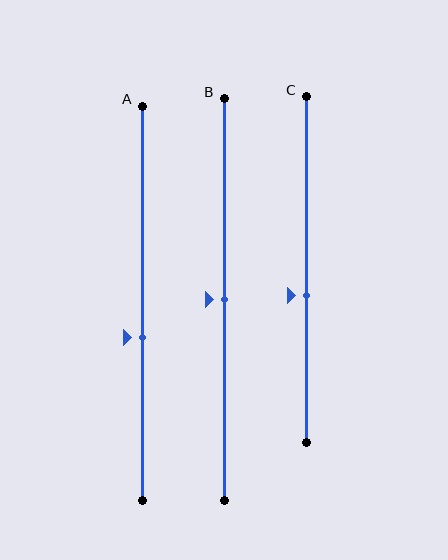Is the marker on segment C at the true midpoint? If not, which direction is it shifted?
No, the marker on segment C is shifted downward by about 8% of the segment length.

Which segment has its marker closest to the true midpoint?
Segment B has its marker closest to the true midpoint.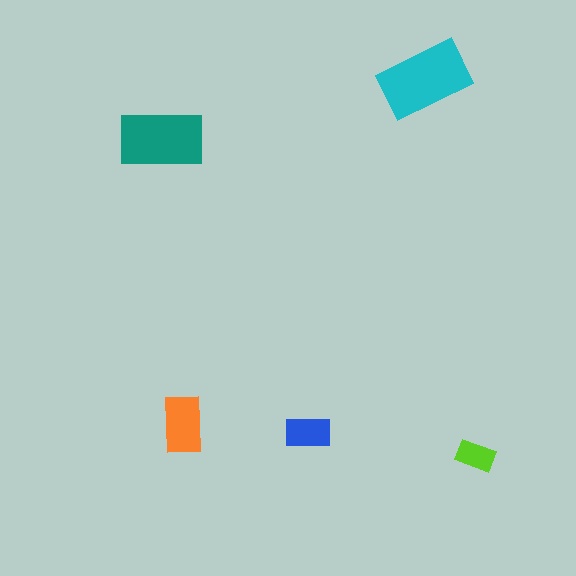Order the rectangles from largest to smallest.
the cyan one, the teal one, the orange one, the blue one, the lime one.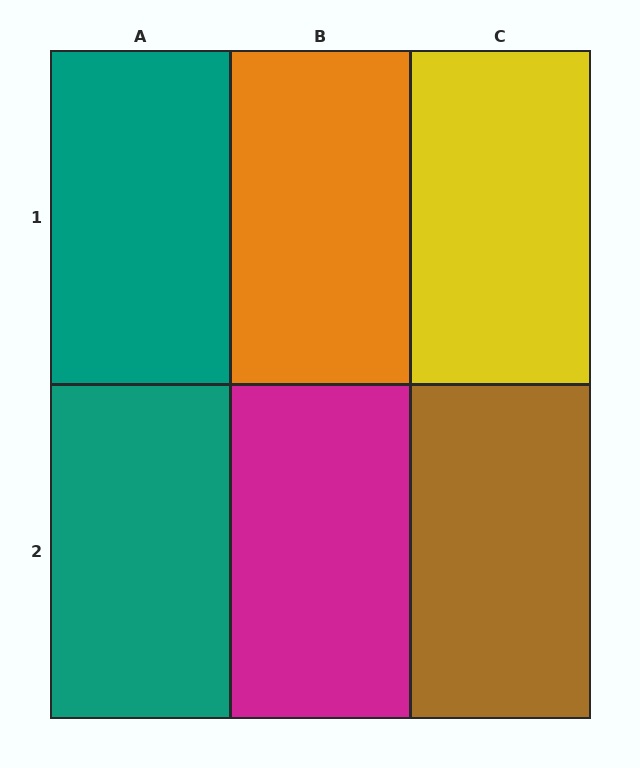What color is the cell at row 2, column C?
Brown.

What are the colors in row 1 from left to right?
Teal, orange, yellow.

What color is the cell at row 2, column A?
Teal.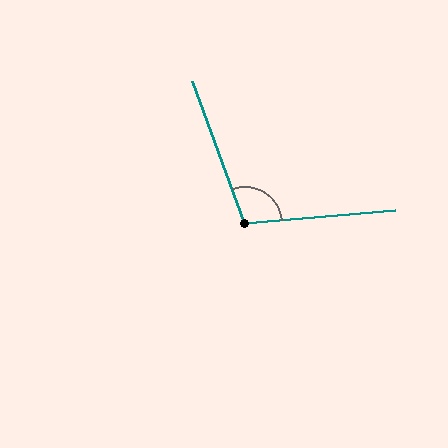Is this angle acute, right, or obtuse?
It is obtuse.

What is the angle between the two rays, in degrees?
Approximately 105 degrees.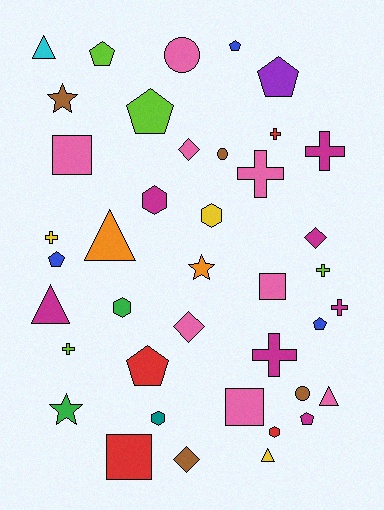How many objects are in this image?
There are 40 objects.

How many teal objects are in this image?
There is 1 teal object.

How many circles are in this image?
There are 3 circles.